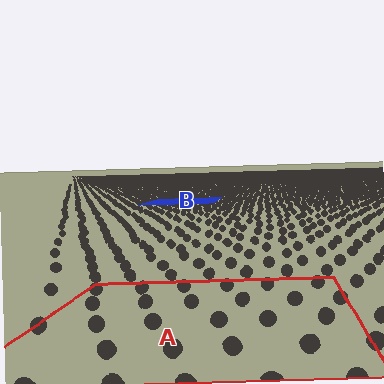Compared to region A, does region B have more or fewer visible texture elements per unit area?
Region B has more texture elements per unit area — they are packed more densely because it is farther away.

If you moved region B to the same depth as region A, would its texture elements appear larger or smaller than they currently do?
They would appear larger. At a closer depth, the same texture elements are projected at a bigger on-screen size.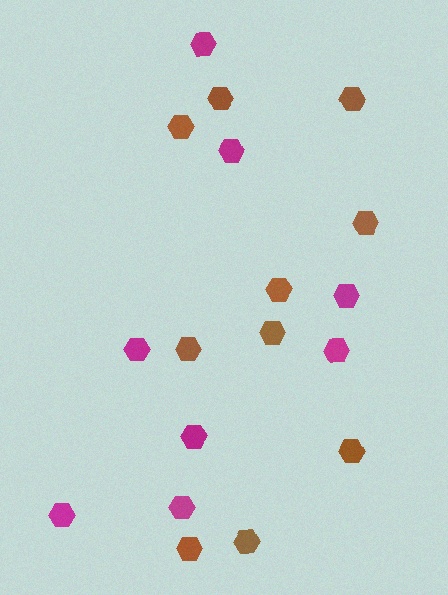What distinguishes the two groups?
There are 2 groups: one group of brown hexagons (10) and one group of magenta hexagons (8).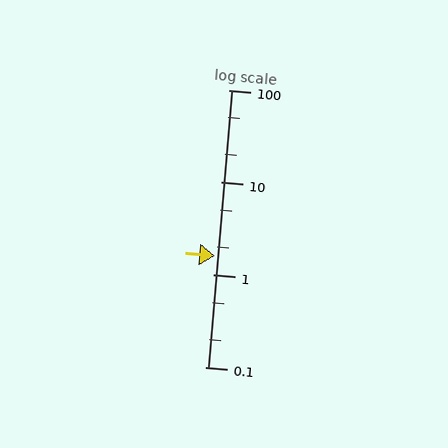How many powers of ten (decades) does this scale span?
The scale spans 3 decades, from 0.1 to 100.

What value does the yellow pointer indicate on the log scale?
The pointer indicates approximately 1.6.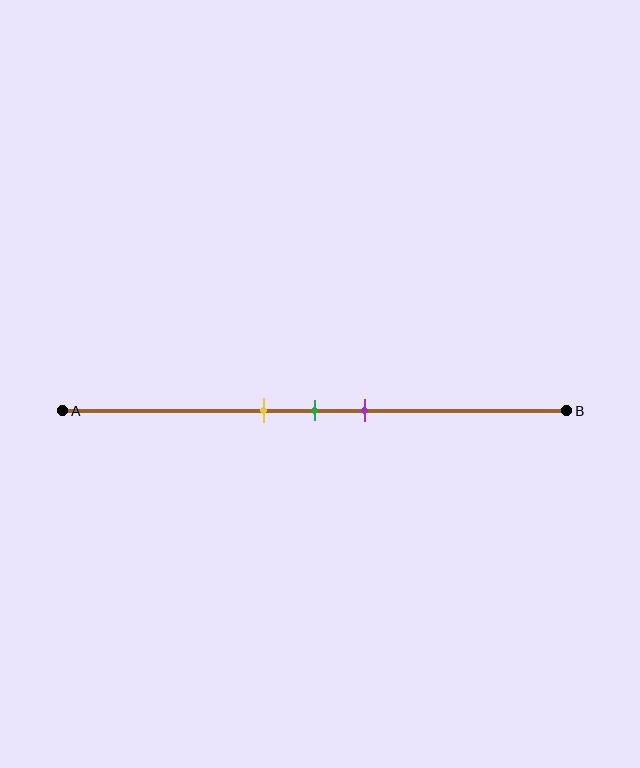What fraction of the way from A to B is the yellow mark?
The yellow mark is approximately 40% (0.4) of the way from A to B.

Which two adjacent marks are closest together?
The yellow and green marks are the closest adjacent pair.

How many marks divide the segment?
There are 3 marks dividing the segment.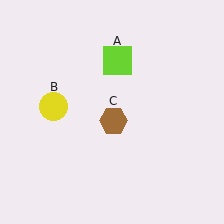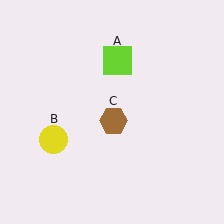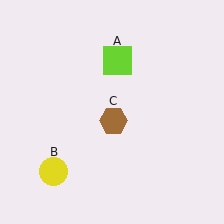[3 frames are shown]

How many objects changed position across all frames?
1 object changed position: yellow circle (object B).